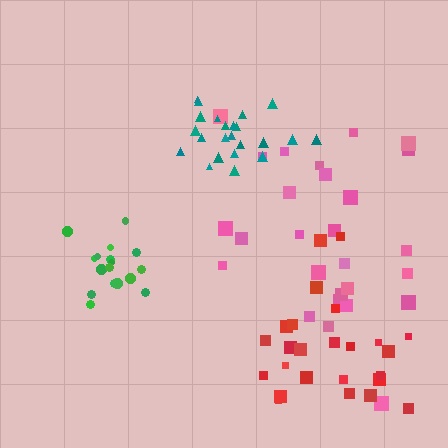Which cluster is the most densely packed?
Teal.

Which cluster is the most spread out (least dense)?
Pink.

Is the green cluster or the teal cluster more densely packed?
Teal.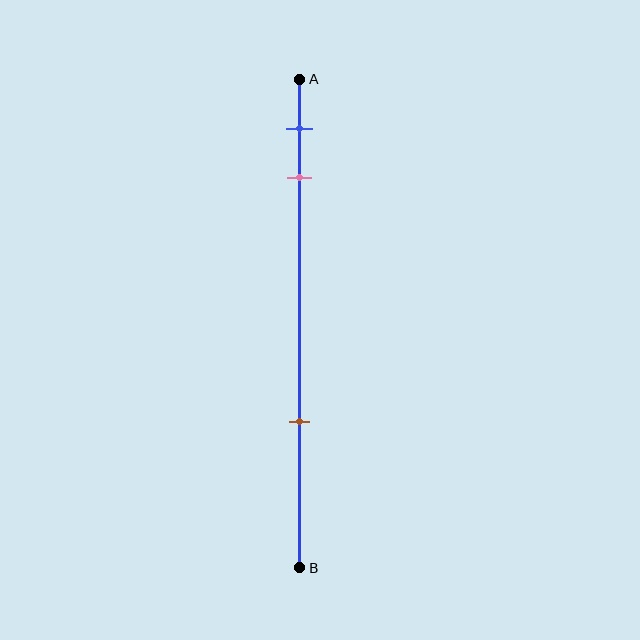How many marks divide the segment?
There are 3 marks dividing the segment.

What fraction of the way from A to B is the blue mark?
The blue mark is approximately 10% (0.1) of the way from A to B.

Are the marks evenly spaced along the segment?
No, the marks are not evenly spaced.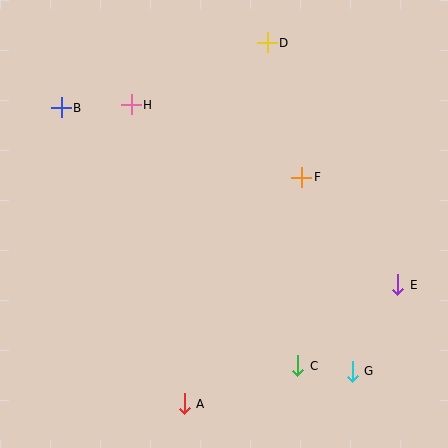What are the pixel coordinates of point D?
Point D is at (267, 43).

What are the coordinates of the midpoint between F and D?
The midpoint between F and D is at (284, 110).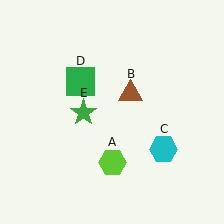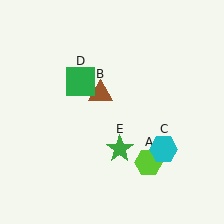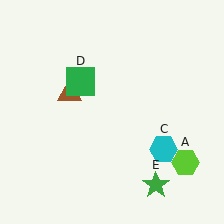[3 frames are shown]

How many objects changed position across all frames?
3 objects changed position: lime hexagon (object A), brown triangle (object B), green star (object E).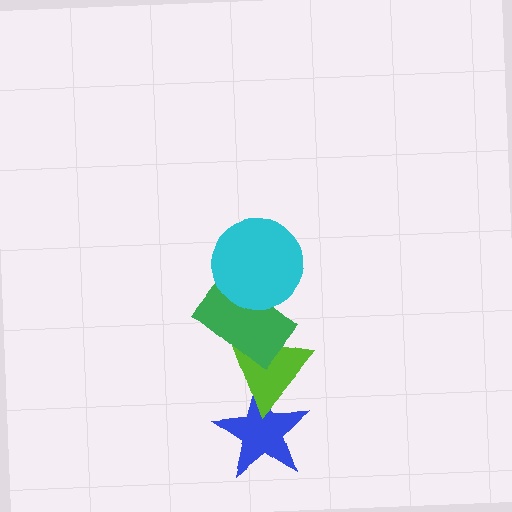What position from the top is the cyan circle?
The cyan circle is 1st from the top.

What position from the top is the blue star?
The blue star is 4th from the top.